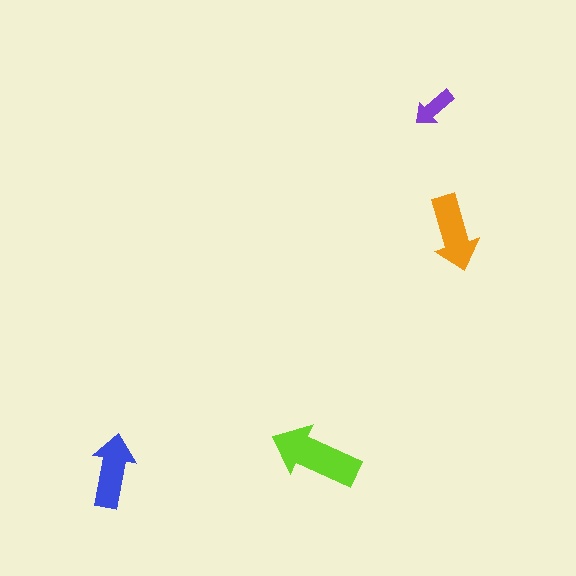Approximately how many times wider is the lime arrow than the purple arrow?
About 2 times wider.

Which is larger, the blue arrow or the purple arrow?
The blue one.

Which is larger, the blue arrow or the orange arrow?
The orange one.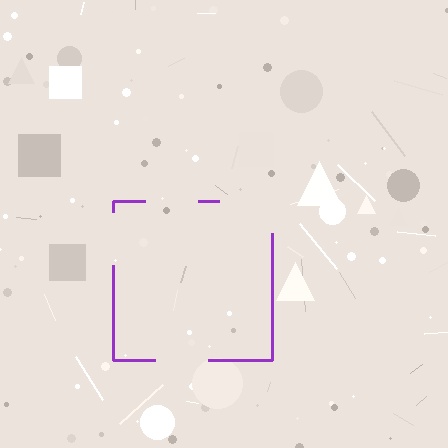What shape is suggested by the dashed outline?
The dashed outline suggests a square.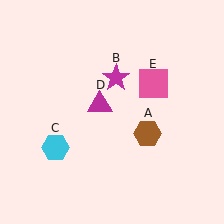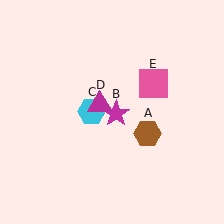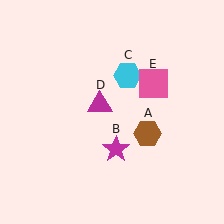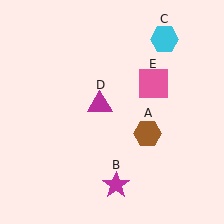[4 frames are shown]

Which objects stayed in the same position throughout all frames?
Brown hexagon (object A) and magenta triangle (object D) and pink square (object E) remained stationary.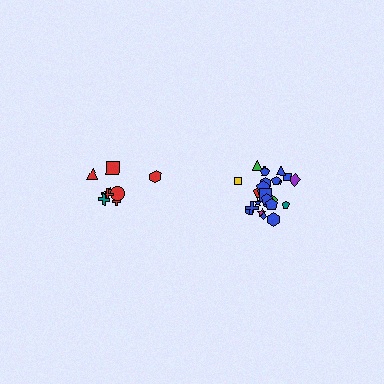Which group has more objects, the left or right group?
The right group.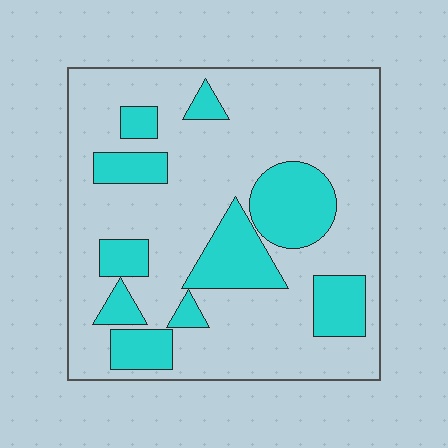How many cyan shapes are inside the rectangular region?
10.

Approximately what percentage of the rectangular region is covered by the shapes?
Approximately 25%.